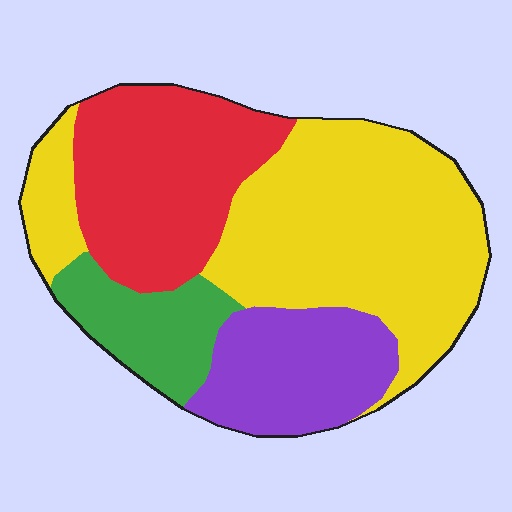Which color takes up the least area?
Green, at roughly 10%.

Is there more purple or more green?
Purple.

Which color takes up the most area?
Yellow, at roughly 45%.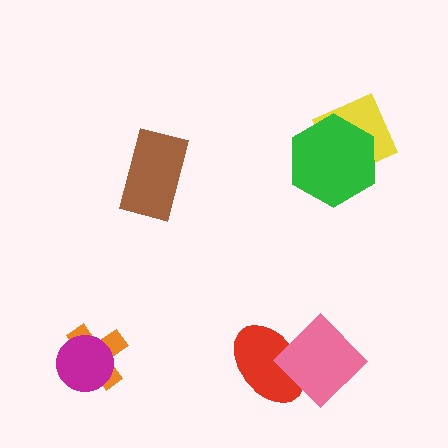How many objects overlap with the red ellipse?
1 object overlaps with the red ellipse.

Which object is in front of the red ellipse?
The pink diamond is in front of the red ellipse.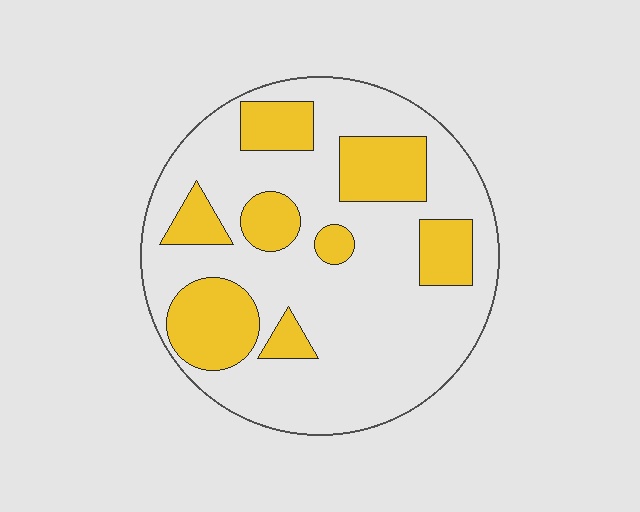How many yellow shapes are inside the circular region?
8.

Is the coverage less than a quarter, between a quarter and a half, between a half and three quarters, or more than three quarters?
Between a quarter and a half.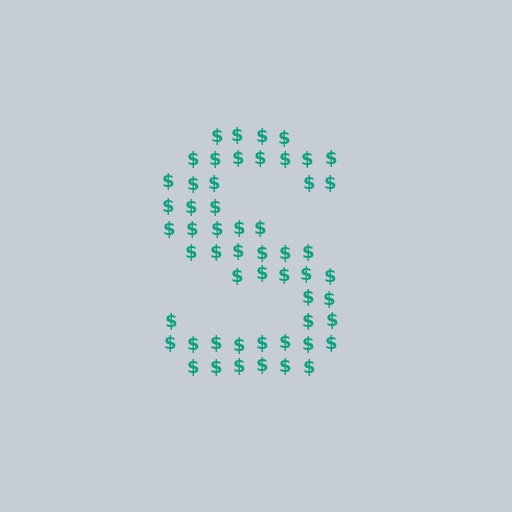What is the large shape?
The large shape is the letter S.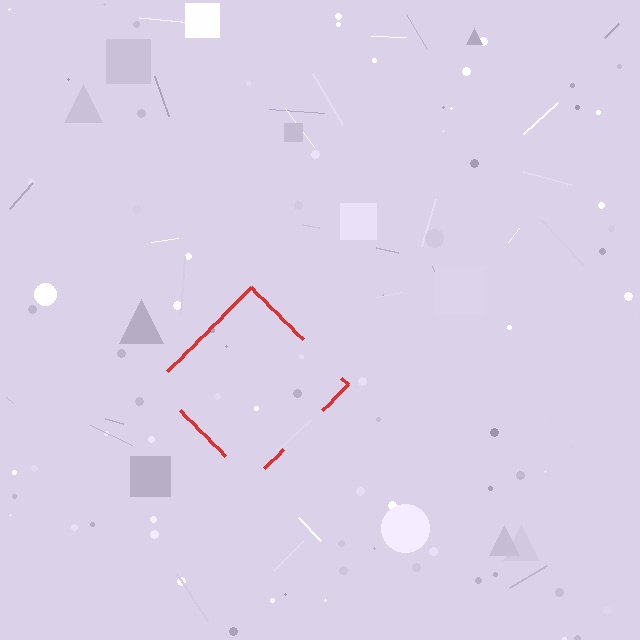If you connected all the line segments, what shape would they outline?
They would outline a diamond.